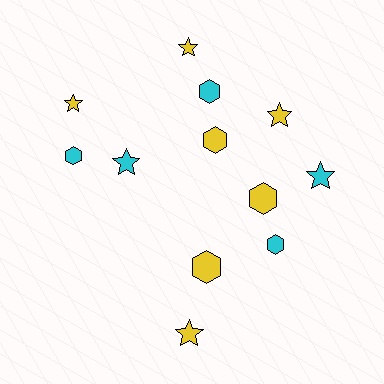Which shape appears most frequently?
Star, with 6 objects.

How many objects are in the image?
There are 12 objects.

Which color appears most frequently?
Yellow, with 7 objects.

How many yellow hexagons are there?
There are 3 yellow hexagons.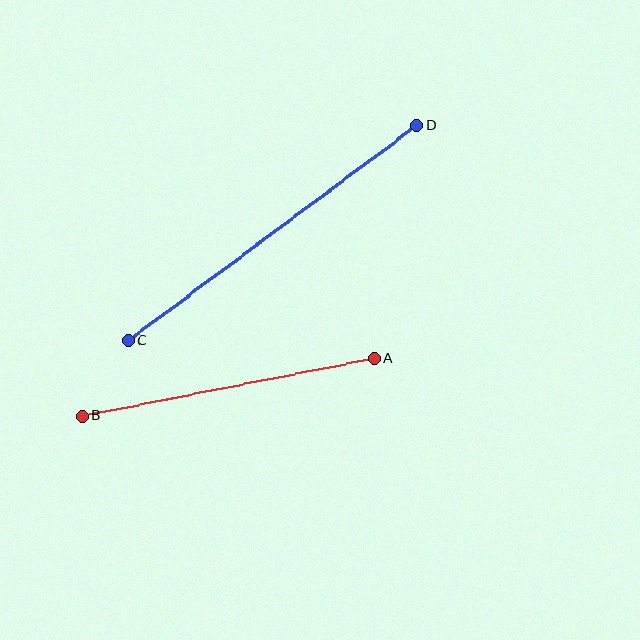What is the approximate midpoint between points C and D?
The midpoint is at approximately (273, 233) pixels.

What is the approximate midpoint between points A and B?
The midpoint is at approximately (228, 387) pixels.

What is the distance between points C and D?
The distance is approximately 360 pixels.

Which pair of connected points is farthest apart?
Points C and D are farthest apart.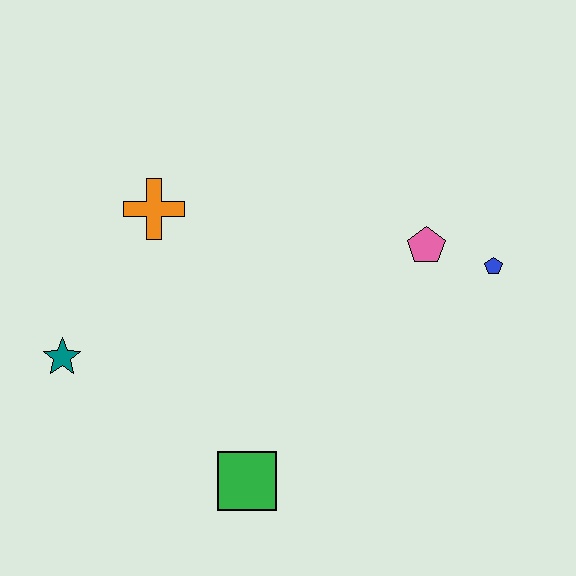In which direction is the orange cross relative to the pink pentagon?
The orange cross is to the left of the pink pentagon.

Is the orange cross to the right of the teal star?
Yes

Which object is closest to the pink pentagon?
The blue pentagon is closest to the pink pentagon.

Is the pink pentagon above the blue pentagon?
Yes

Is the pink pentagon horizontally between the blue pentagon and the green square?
Yes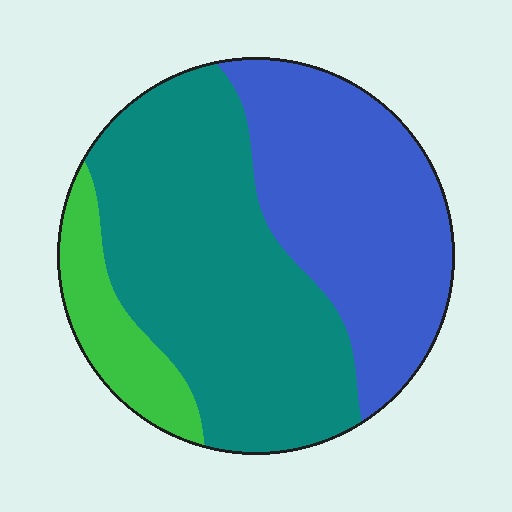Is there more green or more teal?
Teal.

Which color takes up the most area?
Teal, at roughly 50%.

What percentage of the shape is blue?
Blue takes up between a third and a half of the shape.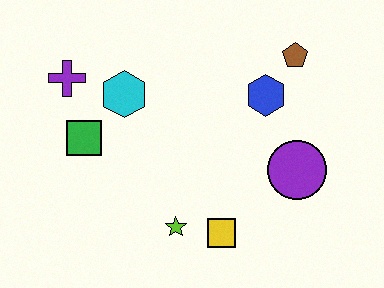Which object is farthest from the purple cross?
The purple circle is farthest from the purple cross.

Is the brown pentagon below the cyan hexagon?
No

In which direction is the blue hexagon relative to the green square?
The blue hexagon is to the right of the green square.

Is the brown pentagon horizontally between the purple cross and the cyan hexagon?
No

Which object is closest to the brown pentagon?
The blue hexagon is closest to the brown pentagon.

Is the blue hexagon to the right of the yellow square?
Yes